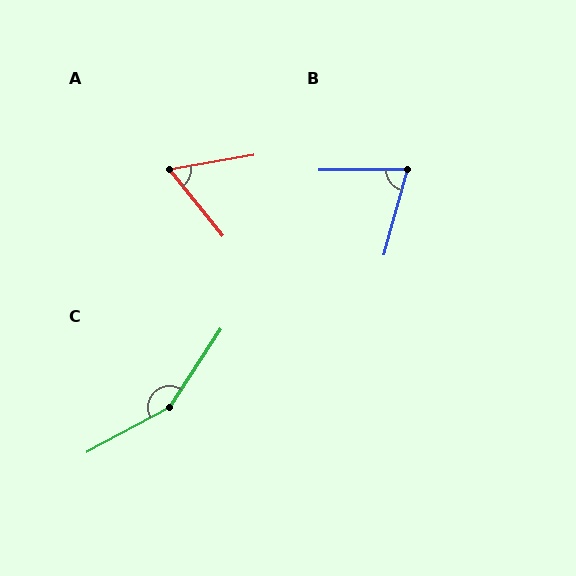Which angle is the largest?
C, at approximately 151 degrees.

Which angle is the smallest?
A, at approximately 61 degrees.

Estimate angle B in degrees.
Approximately 75 degrees.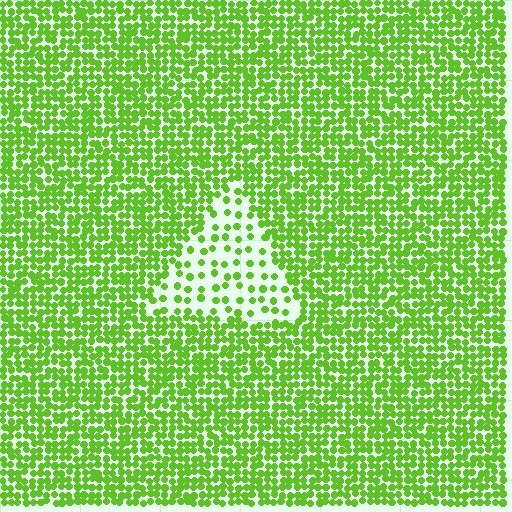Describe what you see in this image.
The image contains small lime elements arranged at two different densities. A triangle-shaped region is visible where the elements are less densely packed than the surrounding area.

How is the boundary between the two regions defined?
The boundary is defined by a change in element density (approximately 2.8x ratio). All elements are the same color, size, and shape.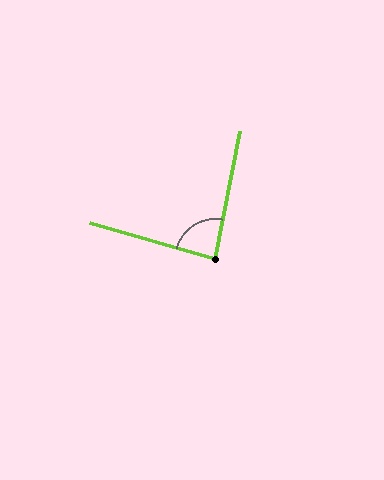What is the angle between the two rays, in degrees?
Approximately 85 degrees.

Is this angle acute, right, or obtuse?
It is acute.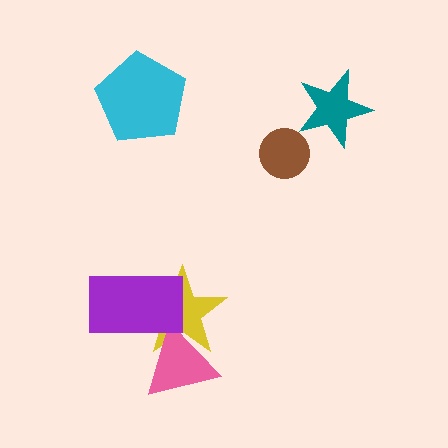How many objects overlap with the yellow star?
2 objects overlap with the yellow star.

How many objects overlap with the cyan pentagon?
0 objects overlap with the cyan pentagon.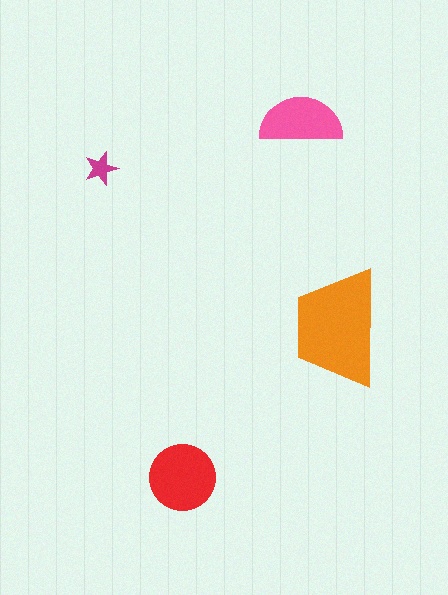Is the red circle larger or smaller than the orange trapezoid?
Smaller.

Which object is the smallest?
The magenta star.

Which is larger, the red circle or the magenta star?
The red circle.